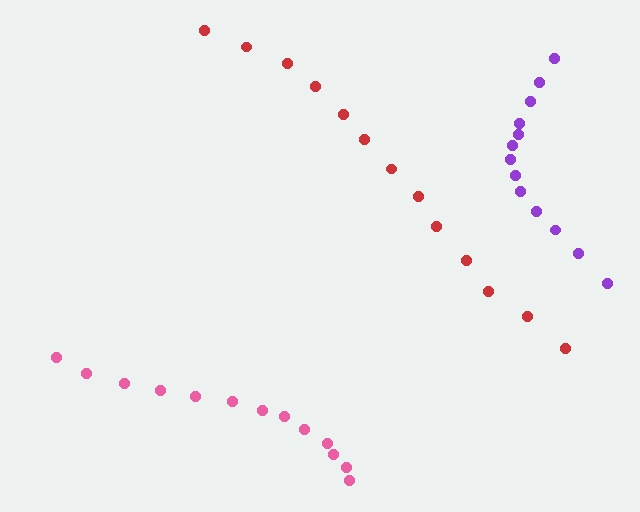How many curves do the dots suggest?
There are 3 distinct paths.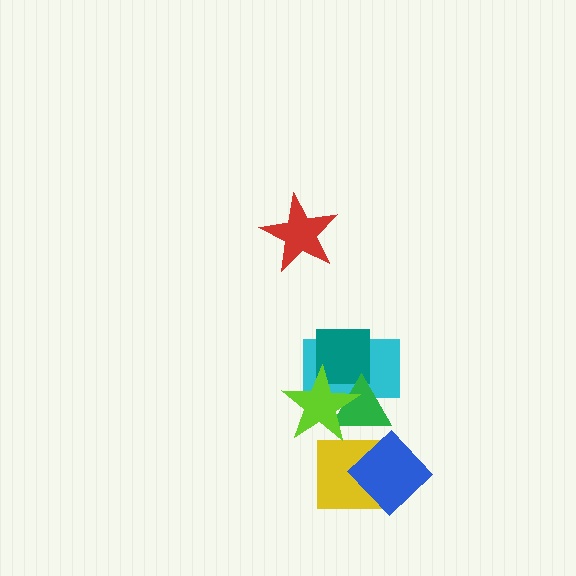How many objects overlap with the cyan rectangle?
3 objects overlap with the cyan rectangle.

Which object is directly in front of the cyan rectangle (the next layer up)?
The teal square is directly in front of the cyan rectangle.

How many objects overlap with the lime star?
3 objects overlap with the lime star.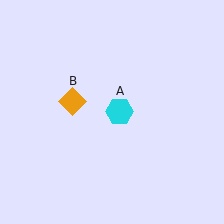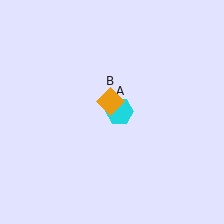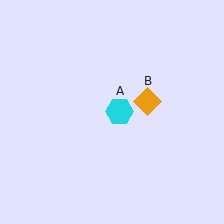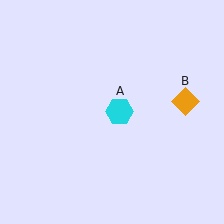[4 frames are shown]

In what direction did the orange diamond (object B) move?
The orange diamond (object B) moved right.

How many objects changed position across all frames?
1 object changed position: orange diamond (object B).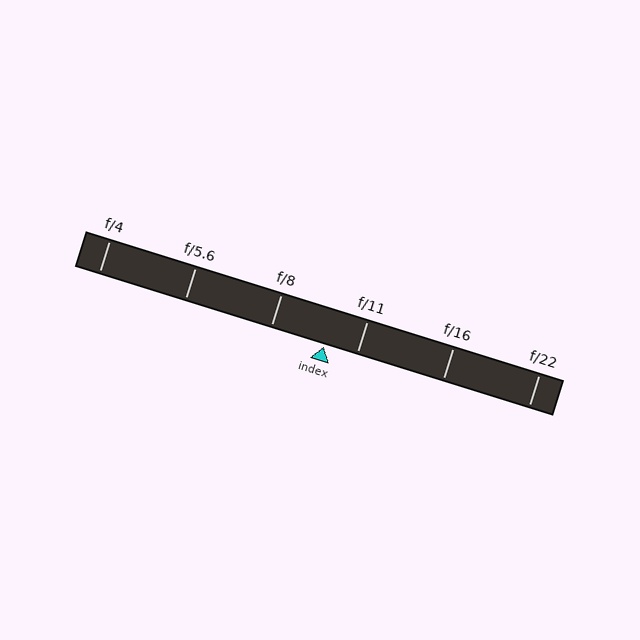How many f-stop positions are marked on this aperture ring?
There are 6 f-stop positions marked.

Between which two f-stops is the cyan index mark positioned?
The index mark is between f/8 and f/11.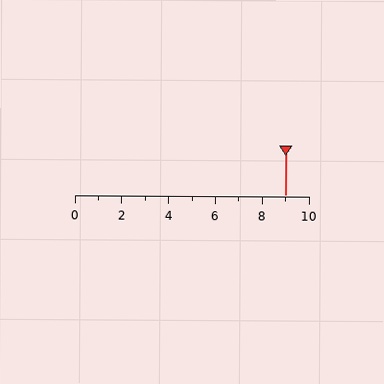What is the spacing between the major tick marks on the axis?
The major ticks are spaced 2 apart.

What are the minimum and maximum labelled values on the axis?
The axis runs from 0 to 10.